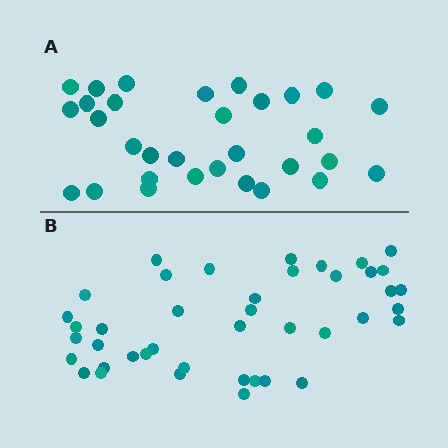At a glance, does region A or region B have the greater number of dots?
Region B (the bottom region) has more dots.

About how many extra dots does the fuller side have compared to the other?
Region B has roughly 12 or so more dots than region A.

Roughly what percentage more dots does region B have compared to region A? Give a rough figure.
About 35% more.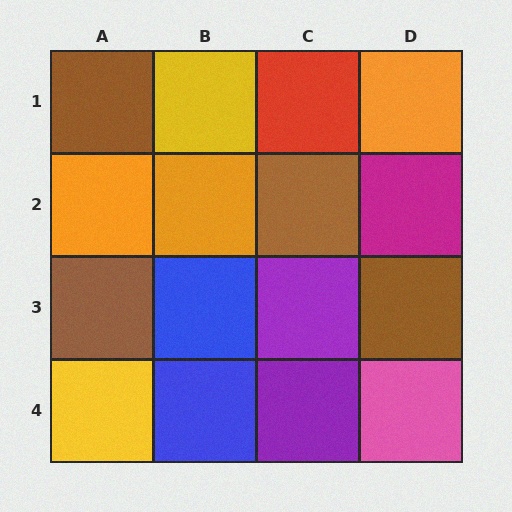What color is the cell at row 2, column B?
Orange.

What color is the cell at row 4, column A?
Yellow.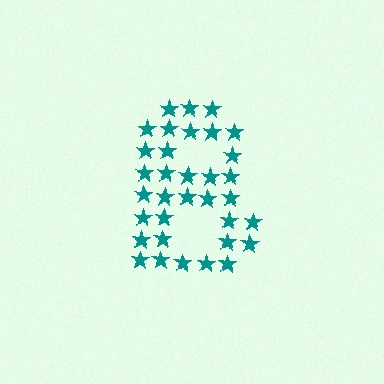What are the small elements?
The small elements are stars.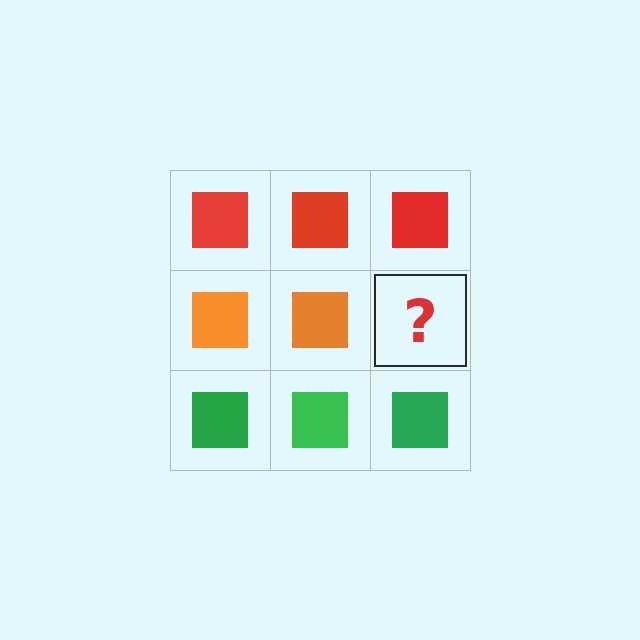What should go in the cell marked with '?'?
The missing cell should contain an orange square.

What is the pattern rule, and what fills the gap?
The rule is that each row has a consistent color. The gap should be filled with an orange square.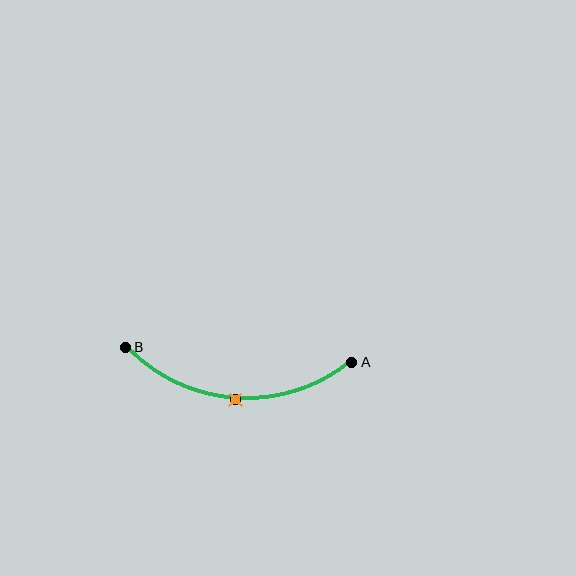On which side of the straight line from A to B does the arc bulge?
The arc bulges below the straight line connecting A and B.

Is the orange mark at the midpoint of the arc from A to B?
Yes. The orange mark lies on the arc at equal arc-length from both A and B — it is the arc midpoint.